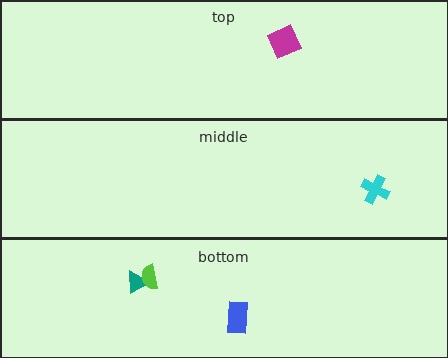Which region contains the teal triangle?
The bottom region.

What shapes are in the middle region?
The cyan cross.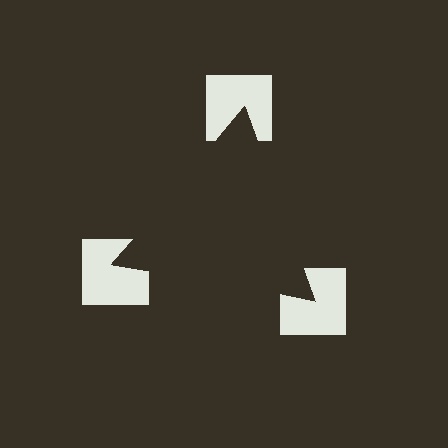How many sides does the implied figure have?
3 sides.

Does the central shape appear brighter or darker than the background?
It typically appears slightly darker than the background, even though no actual brightness change is drawn.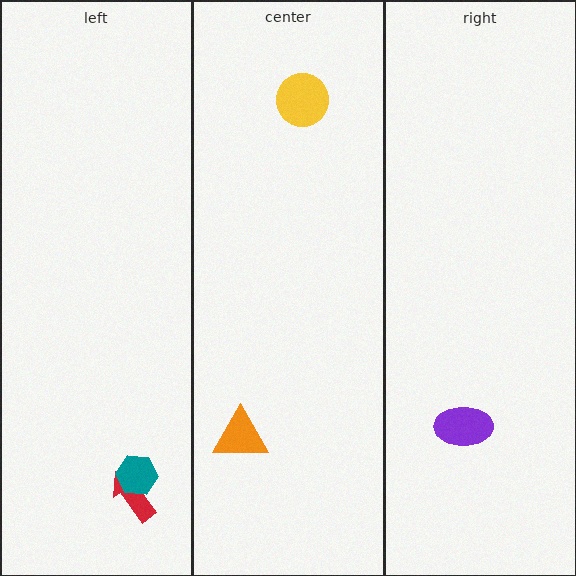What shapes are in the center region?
The orange triangle, the yellow circle.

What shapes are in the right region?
The purple ellipse.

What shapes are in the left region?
The red arrow, the teal hexagon.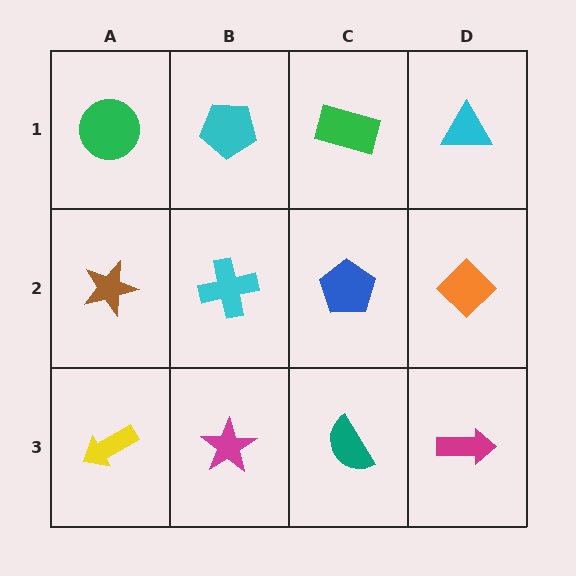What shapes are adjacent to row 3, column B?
A cyan cross (row 2, column B), a yellow arrow (row 3, column A), a teal semicircle (row 3, column C).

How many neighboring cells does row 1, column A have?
2.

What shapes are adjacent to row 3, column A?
A brown star (row 2, column A), a magenta star (row 3, column B).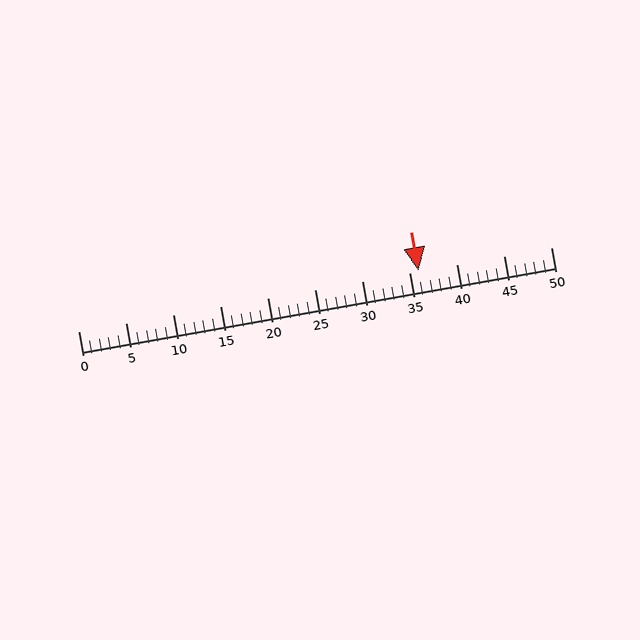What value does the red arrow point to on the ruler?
The red arrow points to approximately 36.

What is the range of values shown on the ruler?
The ruler shows values from 0 to 50.